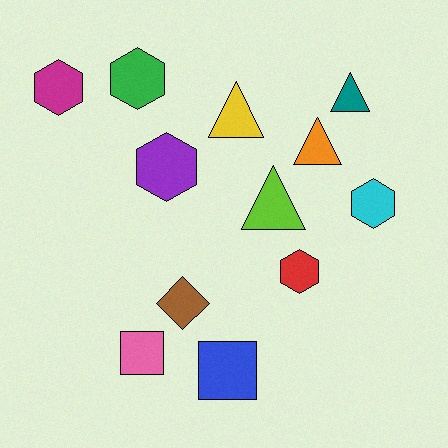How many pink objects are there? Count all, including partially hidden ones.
There is 1 pink object.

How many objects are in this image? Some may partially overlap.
There are 12 objects.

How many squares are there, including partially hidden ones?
There are 2 squares.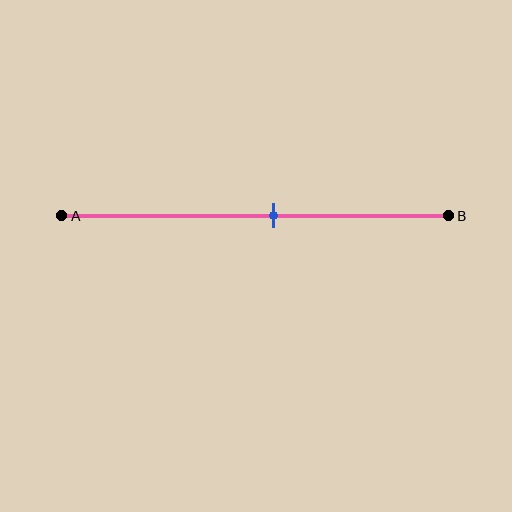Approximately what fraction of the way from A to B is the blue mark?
The blue mark is approximately 55% of the way from A to B.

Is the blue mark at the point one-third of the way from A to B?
No, the mark is at about 55% from A, not at the 33% one-third point.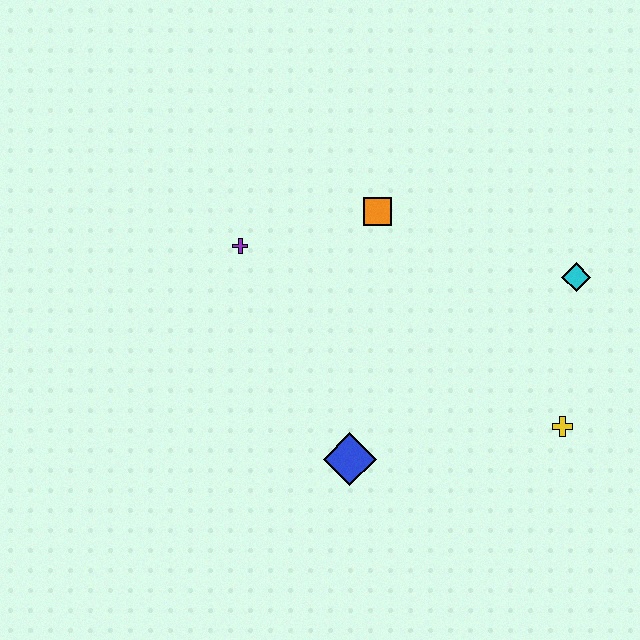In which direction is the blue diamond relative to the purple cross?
The blue diamond is below the purple cross.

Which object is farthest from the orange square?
The yellow cross is farthest from the orange square.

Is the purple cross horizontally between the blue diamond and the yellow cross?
No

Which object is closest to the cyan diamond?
The yellow cross is closest to the cyan diamond.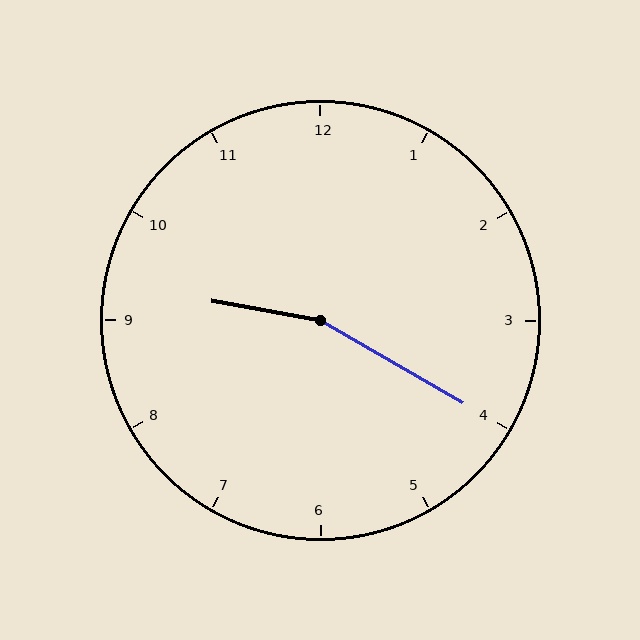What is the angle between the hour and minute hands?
Approximately 160 degrees.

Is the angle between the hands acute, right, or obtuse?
It is obtuse.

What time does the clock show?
9:20.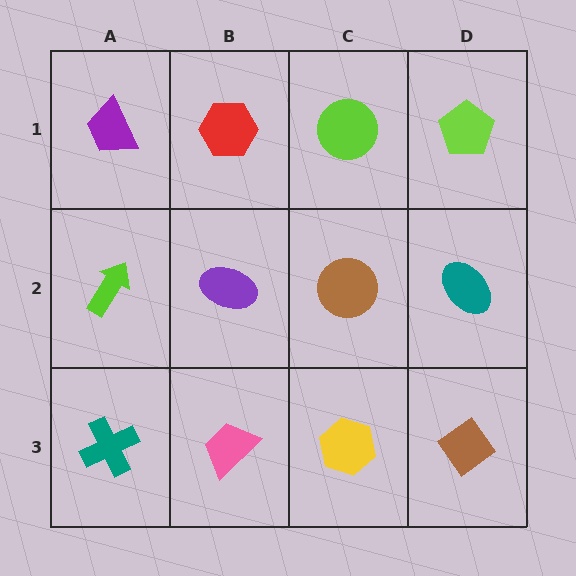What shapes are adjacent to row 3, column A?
A lime arrow (row 2, column A), a pink trapezoid (row 3, column B).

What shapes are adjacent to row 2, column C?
A lime circle (row 1, column C), a yellow hexagon (row 3, column C), a purple ellipse (row 2, column B), a teal ellipse (row 2, column D).